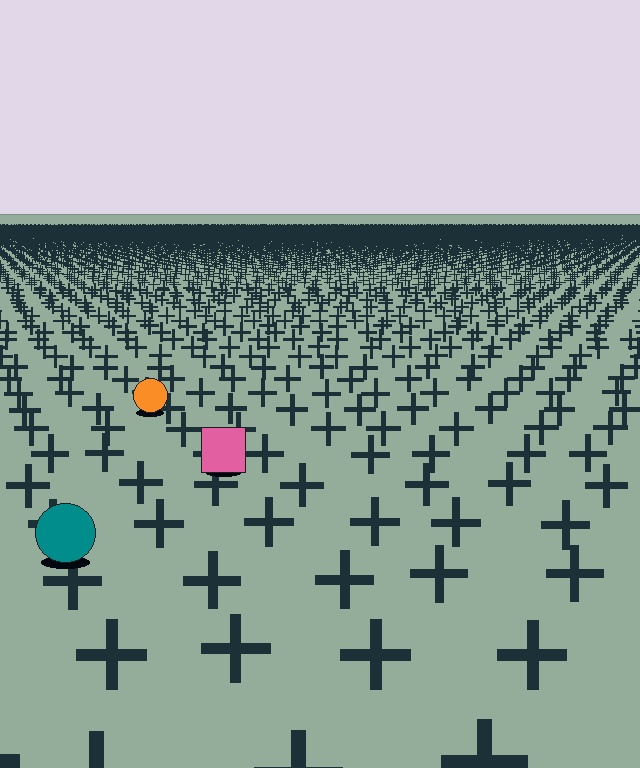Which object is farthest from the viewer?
The orange circle is farthest from the viewer. It appears smaller and the ground texture around it is denser.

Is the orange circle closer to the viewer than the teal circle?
No. The teal circle is closer — you can tell from the texture gradient: the ground texture is coarser near it.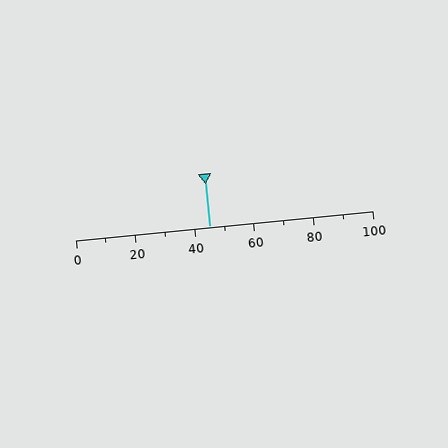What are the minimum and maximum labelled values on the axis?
The axis runs from 0 to 100.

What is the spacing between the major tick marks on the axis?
The major ticks are spaced 20 apart.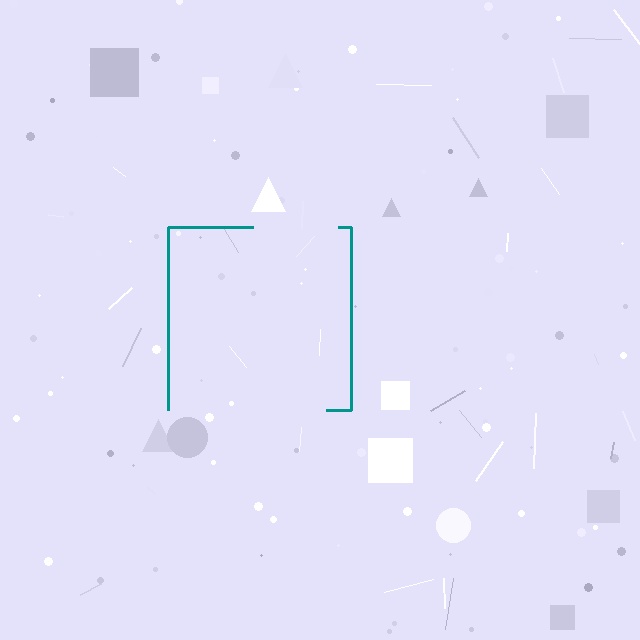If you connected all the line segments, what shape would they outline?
They would outline a square.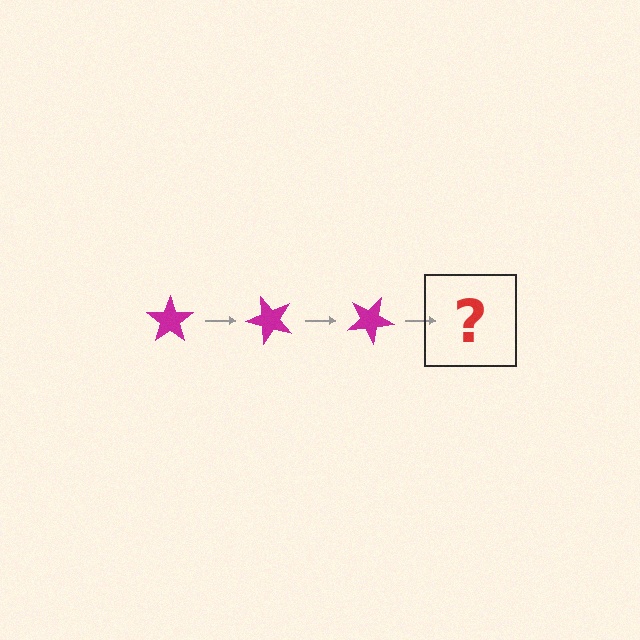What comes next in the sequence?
The next element should be a magenta star rotated 150 degrees.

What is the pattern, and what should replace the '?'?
The pattern is that the star rotates 50 degrees each step. The '?' should be a magenta star rotated 150 degrees.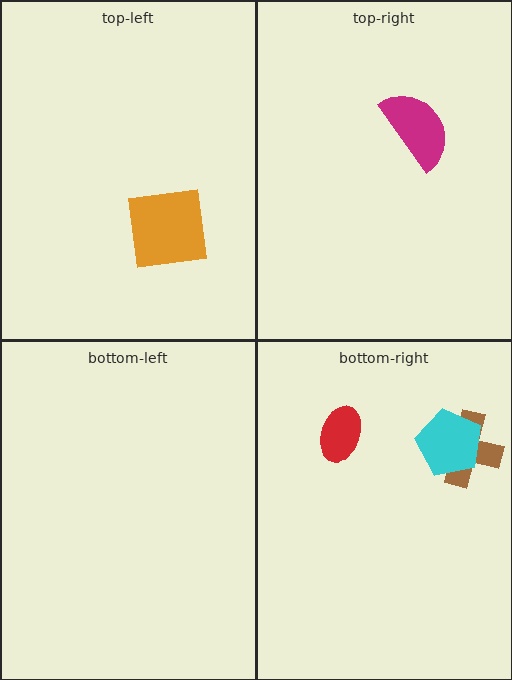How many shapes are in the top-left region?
1.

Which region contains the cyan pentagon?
The bottom-right region.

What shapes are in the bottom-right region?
The brown cross, the cyan pentagon, the red ellipse.